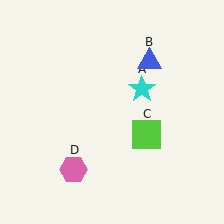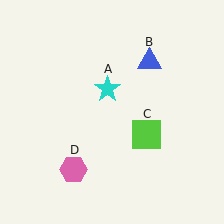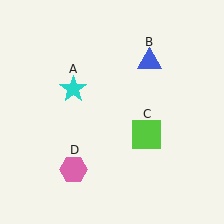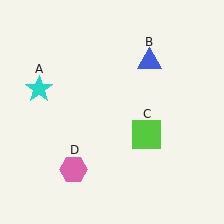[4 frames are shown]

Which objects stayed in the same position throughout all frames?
Blue triangle (object B) and lime square (object C) and pink hexagon (object D) remained stationary.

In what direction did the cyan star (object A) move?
The cyan star (object A) moved left.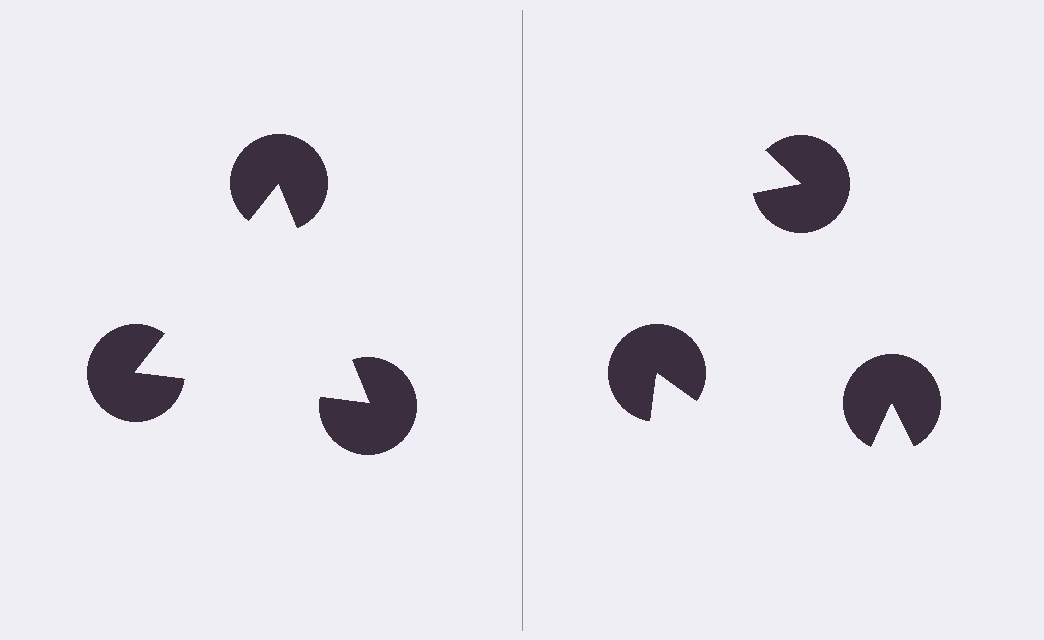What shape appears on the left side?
An illusory triangle.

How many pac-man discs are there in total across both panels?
6 — 3 on each side.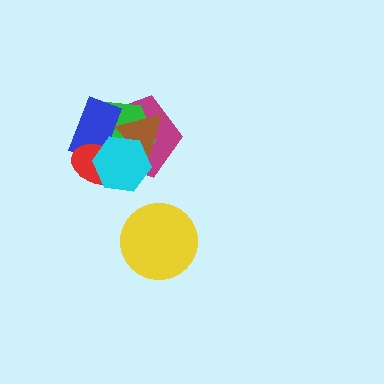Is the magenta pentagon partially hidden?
Yes, it is partially covered by another shape.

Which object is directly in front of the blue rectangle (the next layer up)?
The brown triangle is directly in front of the blue rectangle.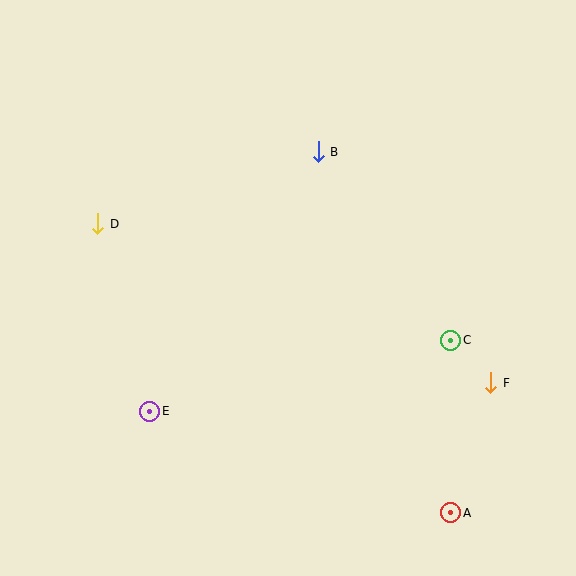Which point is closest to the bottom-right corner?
Point A is closest to the bottom-right corner.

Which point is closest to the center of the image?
Point B at (318, 152) is closest to the center.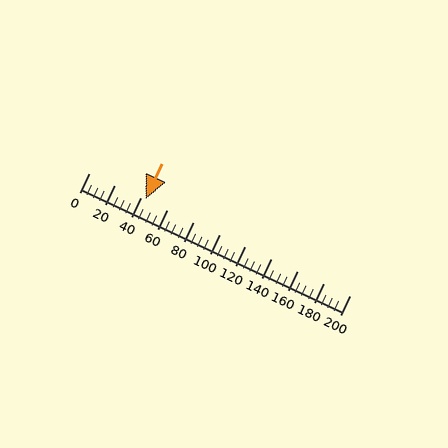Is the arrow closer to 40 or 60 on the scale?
The arrow is closer to 40.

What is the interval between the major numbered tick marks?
The major tick marks are spaced 20 units apart.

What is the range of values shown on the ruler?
The ruler shows values from 0 to 200.